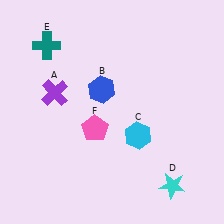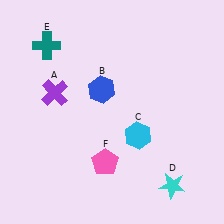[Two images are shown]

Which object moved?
The pink pentagon (F) moved down.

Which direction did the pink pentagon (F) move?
The pink pentagon (F) moved down.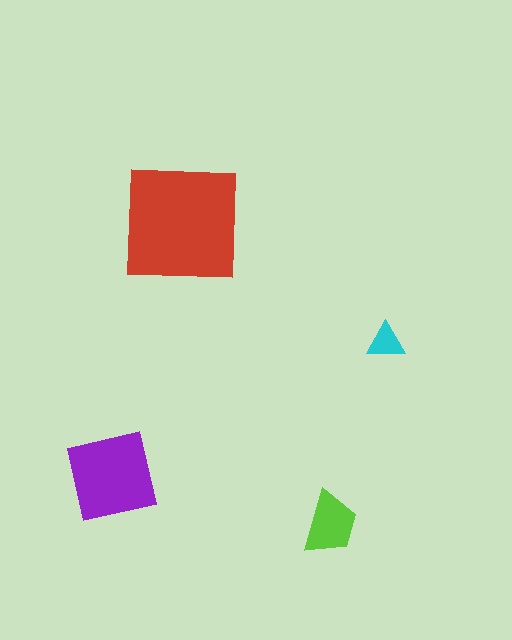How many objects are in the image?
There are 4 objects in the image.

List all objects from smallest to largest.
The cyan triangle, the lime trapezoid, the purple square, the red square.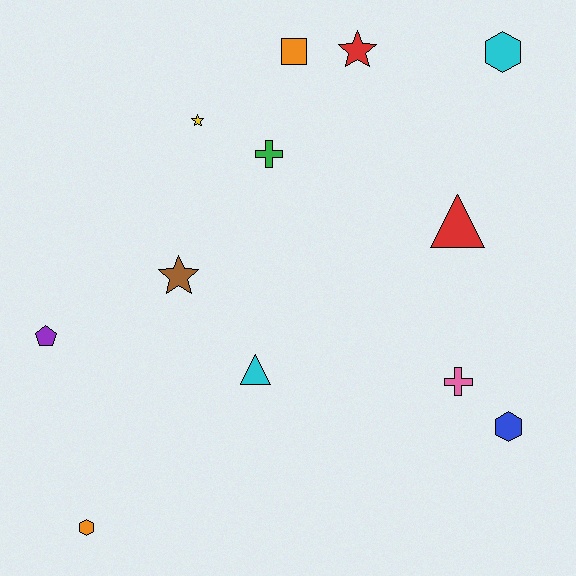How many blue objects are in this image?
There is 1 blue object.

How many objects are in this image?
There are 12 objects.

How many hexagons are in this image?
There are 3 hexagons.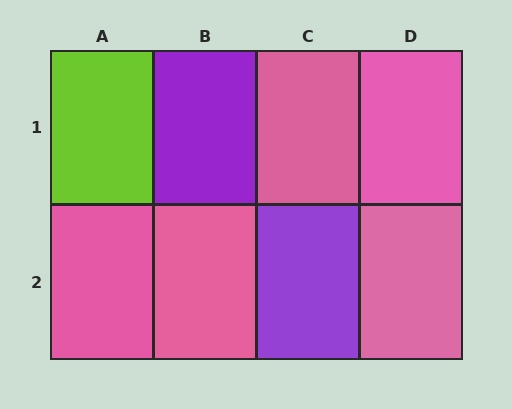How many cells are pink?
5 cells are pink.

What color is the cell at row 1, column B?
Purple.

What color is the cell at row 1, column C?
Pink.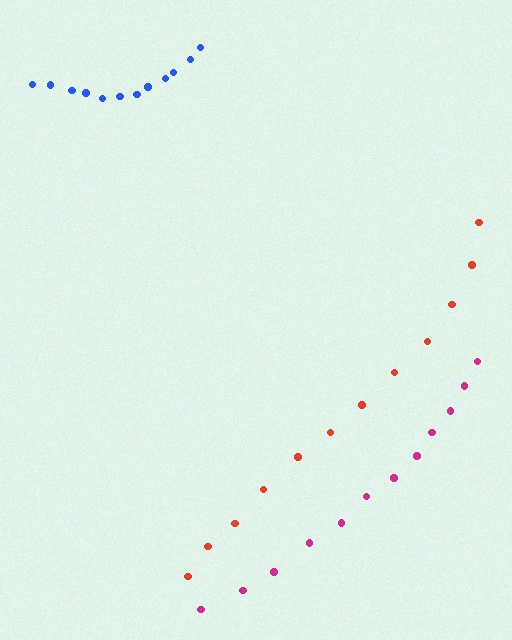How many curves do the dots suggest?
There are 3 distinct paths.